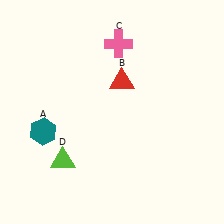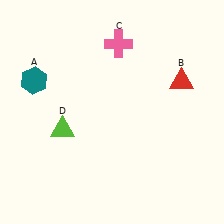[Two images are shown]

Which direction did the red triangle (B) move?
The red triangle (B) moved right.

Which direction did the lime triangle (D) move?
The lime triangle (D) moved up.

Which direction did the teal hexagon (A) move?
The teal hexagon (A) moved up.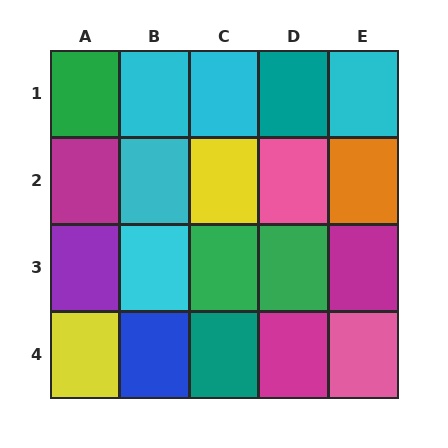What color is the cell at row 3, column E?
Magenta.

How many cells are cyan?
5 cells are cyan.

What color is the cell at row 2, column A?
Magenta.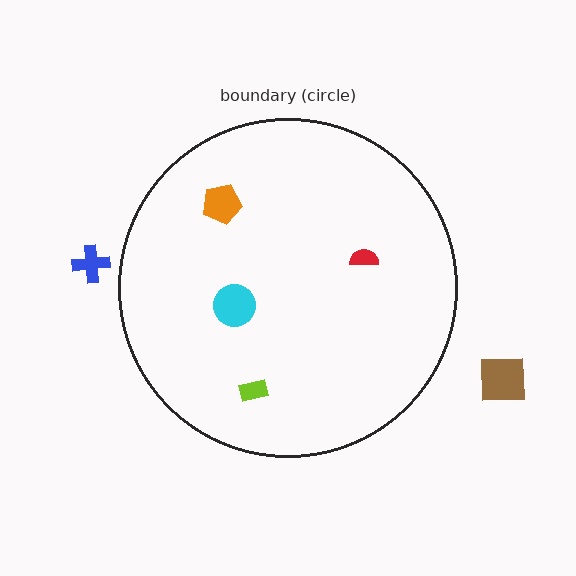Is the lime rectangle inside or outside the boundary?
Inside.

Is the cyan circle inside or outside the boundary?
Inside.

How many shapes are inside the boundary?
4 inside, 2 outside.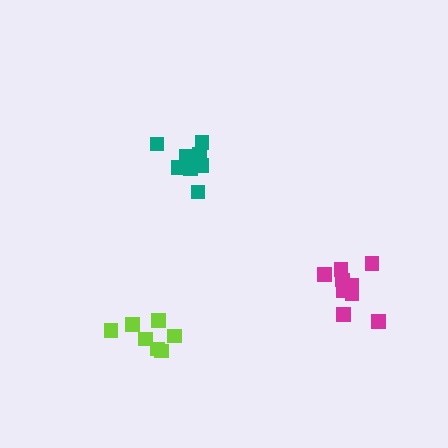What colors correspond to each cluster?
The clusters are colored: magenta, lime, teal.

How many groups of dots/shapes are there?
There are 3 groups.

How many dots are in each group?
Group 1: 9 dots, Group 2: 7 dots, Group 3: 8 dots (24 total).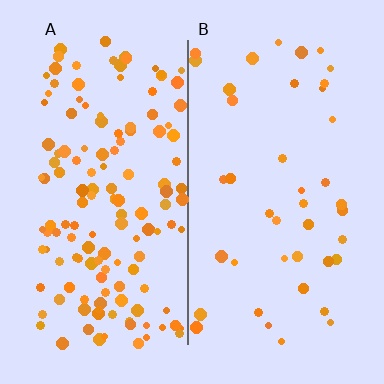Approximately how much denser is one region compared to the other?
Approximately 3.4× — region A over region B.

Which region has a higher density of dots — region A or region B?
A (the left).